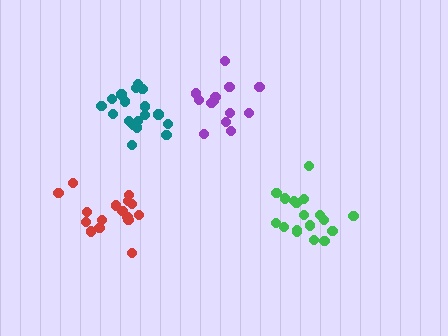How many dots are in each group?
Group 1: 18 dots, Group 2: 18 dots, Group 3: 13 dots, Group 4: 16 dots (65 total).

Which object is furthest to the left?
The red cluster is leftmost.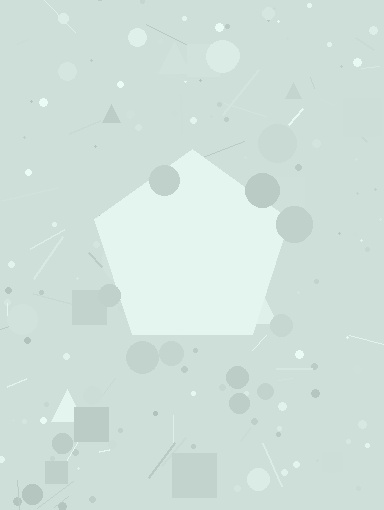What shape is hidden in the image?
A pentagon is hidden in the image.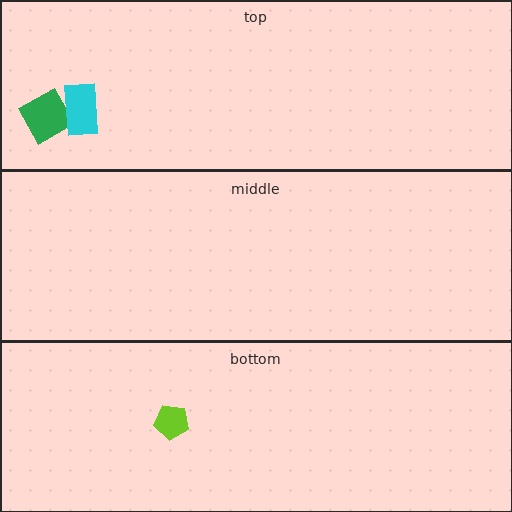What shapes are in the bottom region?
The lime pentagon.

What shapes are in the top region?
The green diamond, the cyan rectangle.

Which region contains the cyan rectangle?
The top region.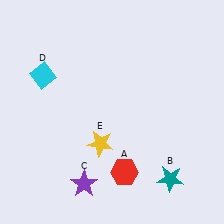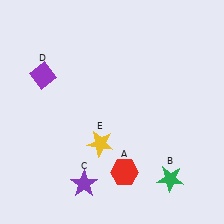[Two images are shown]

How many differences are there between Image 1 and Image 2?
There are 2 differences between the two images.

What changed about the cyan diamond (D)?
In Image 1, D is cyan. In Image 2, it changed to purple.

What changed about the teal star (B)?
In Image 1, B is teal. In Image 2, it changed to green.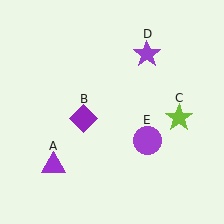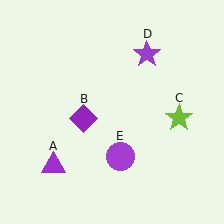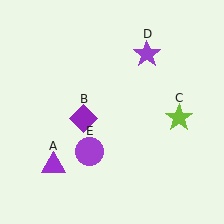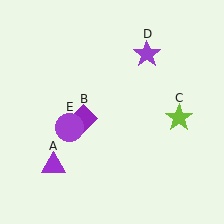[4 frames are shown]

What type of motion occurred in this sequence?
The purple circle (object E) rotated clockwise around the center of the scene.